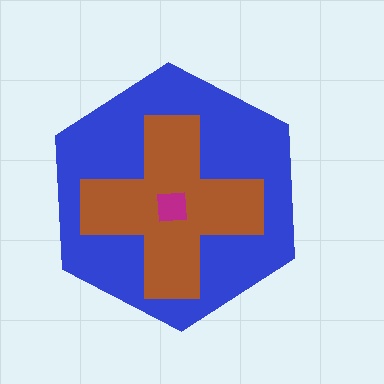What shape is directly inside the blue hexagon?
The brown cross.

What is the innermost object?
The magenta square.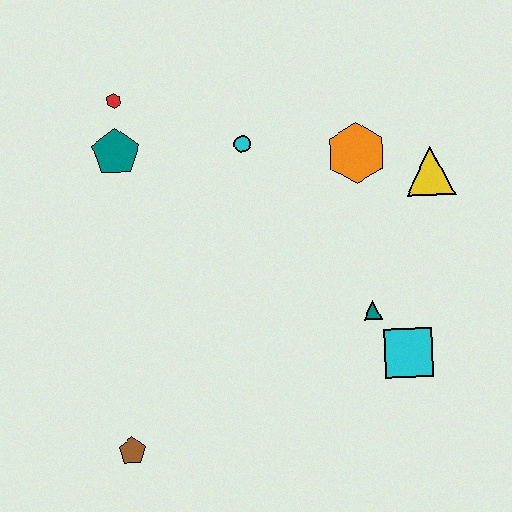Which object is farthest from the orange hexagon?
The brown pentagon is farthest from the orange hexagon.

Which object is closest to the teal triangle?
The cyan square is closest to the teal triangle.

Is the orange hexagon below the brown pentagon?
No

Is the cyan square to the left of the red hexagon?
No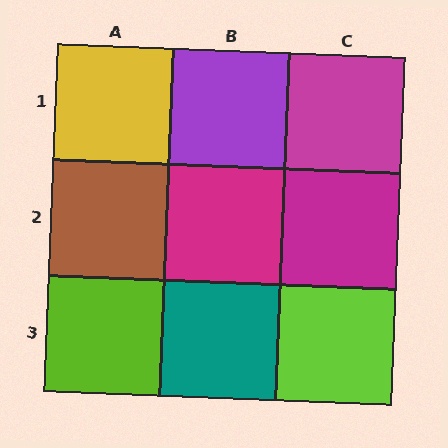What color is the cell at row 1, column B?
Purple.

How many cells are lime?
2 cells are lime.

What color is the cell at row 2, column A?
Brown.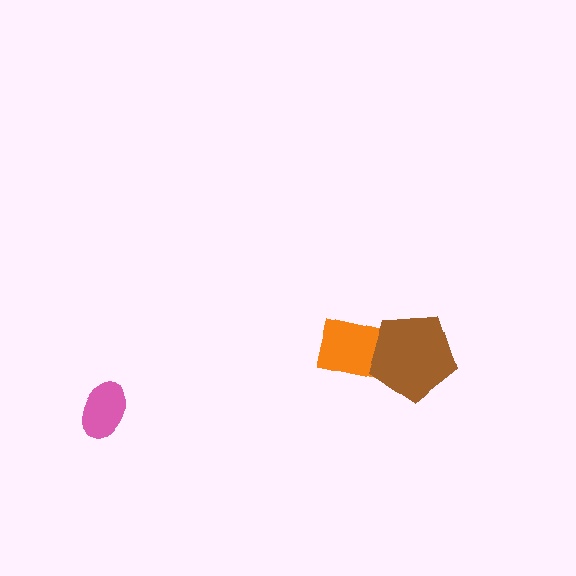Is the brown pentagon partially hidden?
No, no other shape covers it.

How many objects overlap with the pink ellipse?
0 objects overlap with the pink ellipse.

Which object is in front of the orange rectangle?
The brown pentagon is in front of the orange rectangle.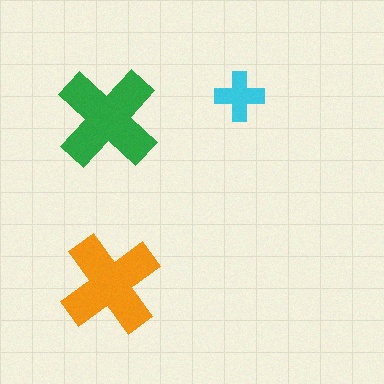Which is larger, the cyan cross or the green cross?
The green one.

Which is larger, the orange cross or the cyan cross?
The orange one.